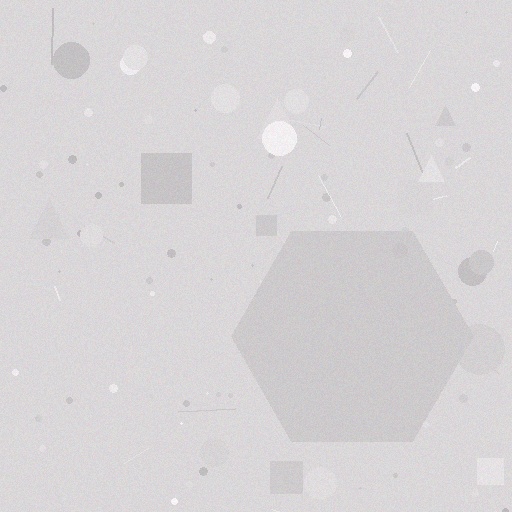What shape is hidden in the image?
A hexagon is hidden in the image.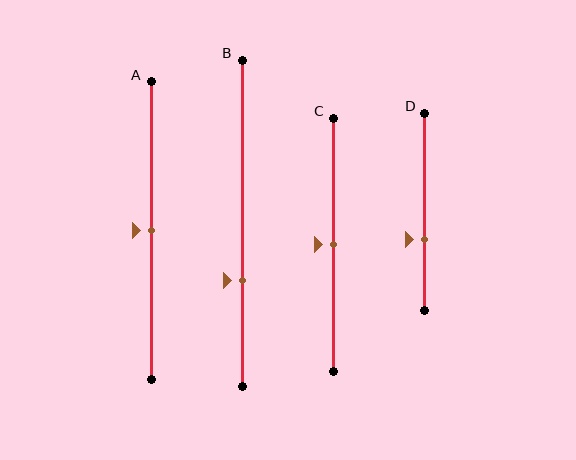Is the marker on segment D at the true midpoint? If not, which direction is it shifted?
No, the marker on segment D is shifted downward by about 14% of the segment length.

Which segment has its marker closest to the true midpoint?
Segment A has its marker closest to the true midpoint.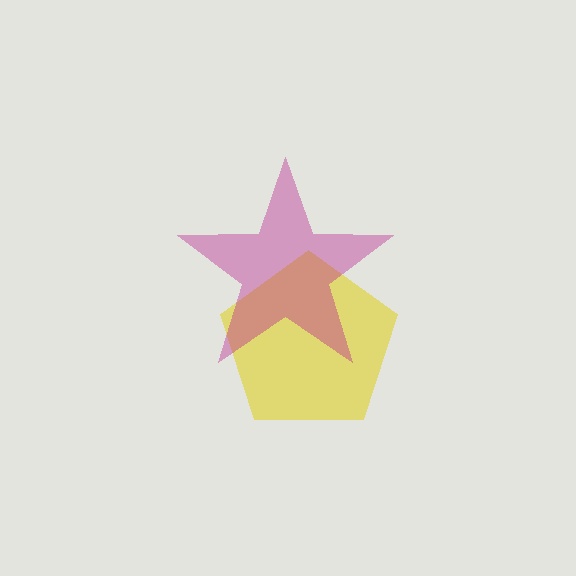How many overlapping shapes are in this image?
There are 2 overlapping shapes in the image.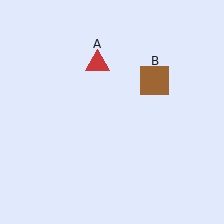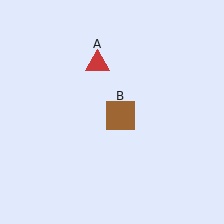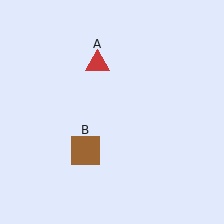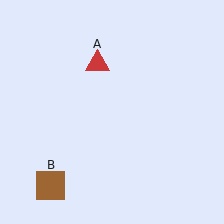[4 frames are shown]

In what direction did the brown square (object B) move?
The brown square (object B) moved down and to the left.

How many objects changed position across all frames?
1 object changed position: brown square (object B).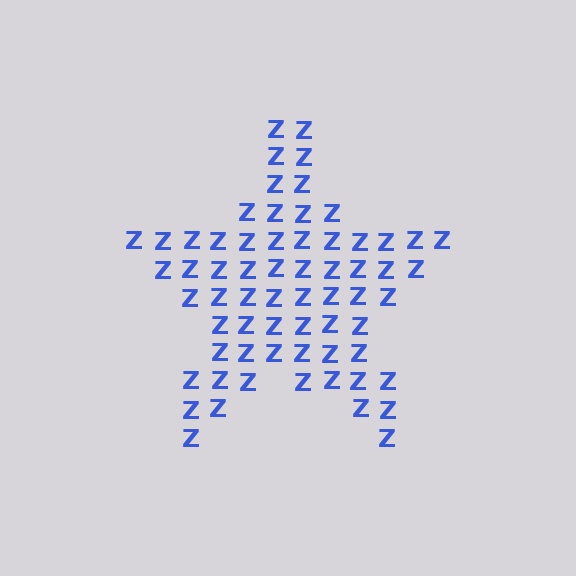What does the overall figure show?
The overall figure shows a star.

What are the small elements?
The small elements are letter Z's.